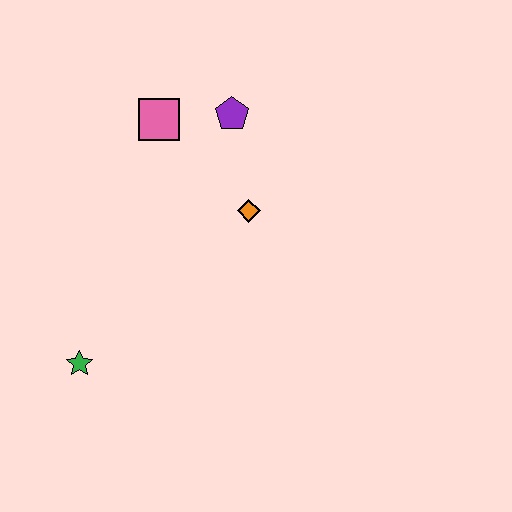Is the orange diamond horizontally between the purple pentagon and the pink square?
No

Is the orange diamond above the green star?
Yes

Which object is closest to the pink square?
The purple pentagon is closest to the pink square.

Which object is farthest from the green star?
The purple pentagon is farthest from the green star.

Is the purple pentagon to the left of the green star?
No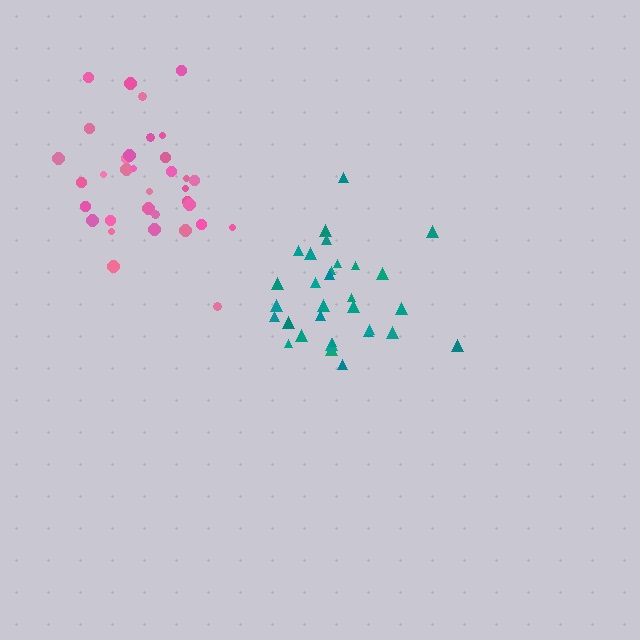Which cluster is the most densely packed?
Pink.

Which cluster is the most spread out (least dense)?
Teal.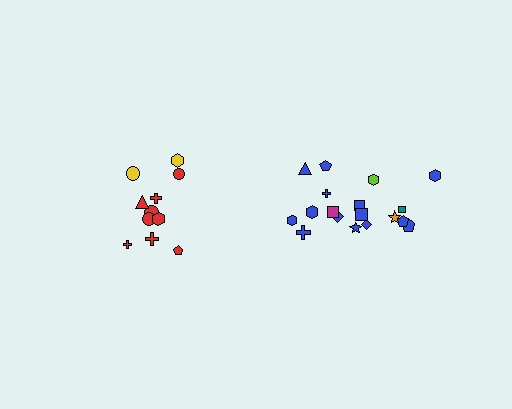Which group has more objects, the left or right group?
The right group.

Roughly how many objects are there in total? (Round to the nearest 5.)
Roughly 30 objects in total.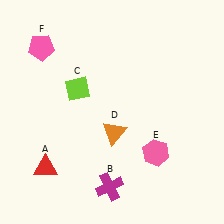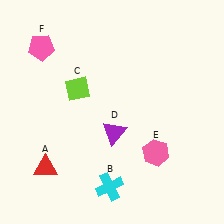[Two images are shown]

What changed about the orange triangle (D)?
In Image 1, D is orange. In Image 2, it changed to purple.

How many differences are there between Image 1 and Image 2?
There are 2 differences between the two images.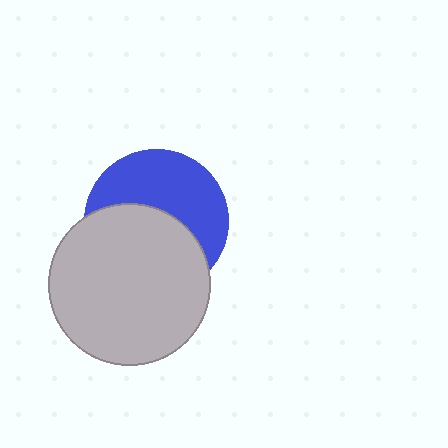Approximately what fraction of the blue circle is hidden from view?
Roughly 51% of the blue circle is hidden behind the light gray circle.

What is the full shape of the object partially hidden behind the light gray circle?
The partially hidden object is a blue circle.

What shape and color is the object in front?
The object in front is a light gray circle.